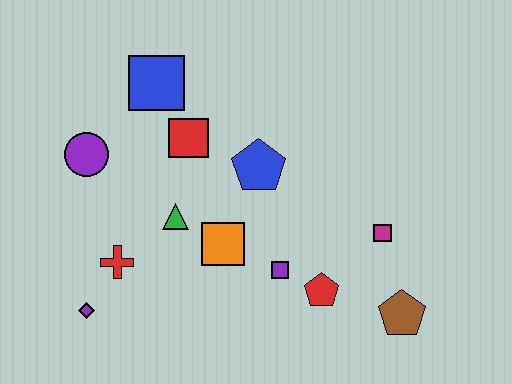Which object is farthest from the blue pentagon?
The purple diamond is farthest from the blue pentagon.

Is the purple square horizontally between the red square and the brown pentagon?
Yes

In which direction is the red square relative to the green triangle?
The red square is above the green triangle.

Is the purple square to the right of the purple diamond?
Yes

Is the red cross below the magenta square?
Yes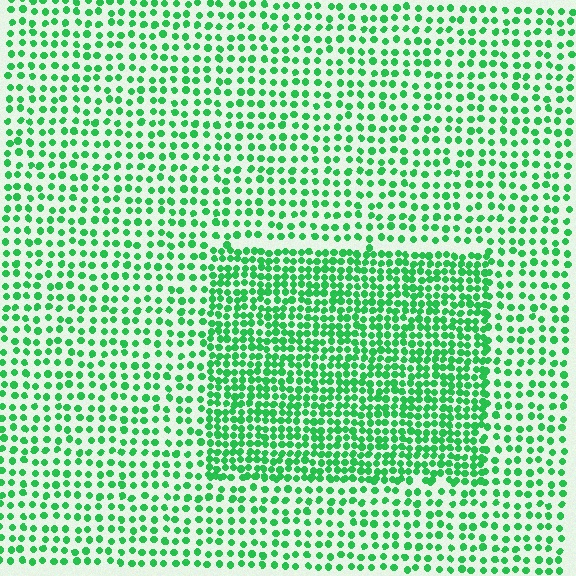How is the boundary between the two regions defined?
The boundary is defined by a change in element density (approximately 1.9x ratio). All elements are the same color, size, and shape.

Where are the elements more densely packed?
The elements are more densely packed inside the rectangle boundary.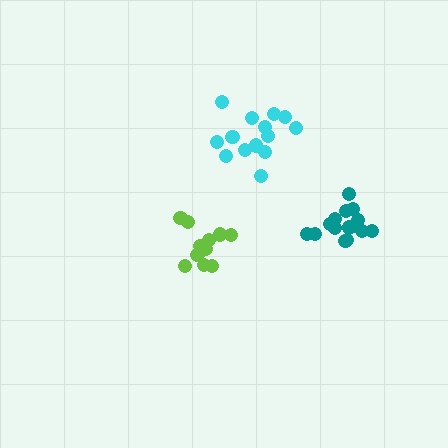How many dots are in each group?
Group 1: 15 dots, Group 2: 13 dots, Group 3: 14 dots (42 total).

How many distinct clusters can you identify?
There are 3 distinct clusters.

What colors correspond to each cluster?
The clusters are colored: teal, lime, cyan.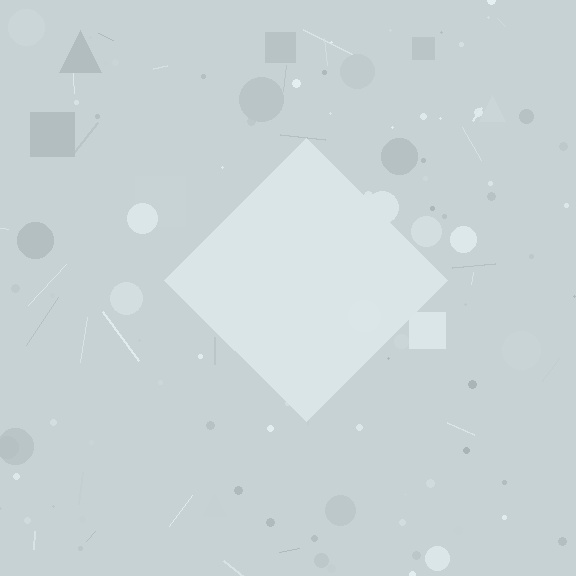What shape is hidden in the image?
A diamond is hidden in the image.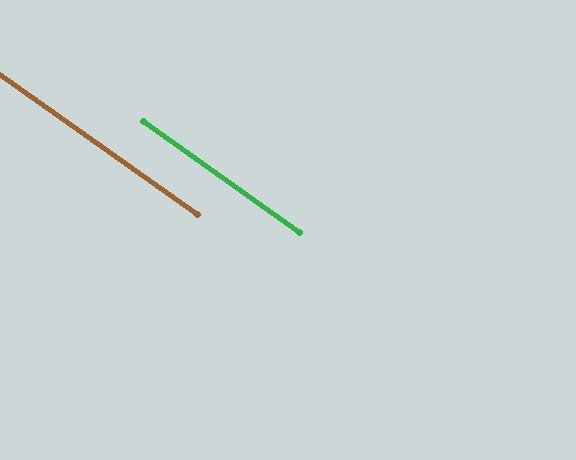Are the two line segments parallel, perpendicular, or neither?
Parallel — their directions differ by only 0.2°.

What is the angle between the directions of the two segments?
Approximately 0 degrees.